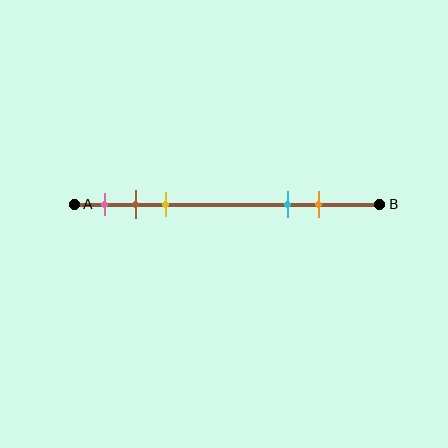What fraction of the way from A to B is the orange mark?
The orange mark is approximately 80% (0.8) of the way from A to B.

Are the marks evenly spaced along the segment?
No, the marks are not evenly spaced.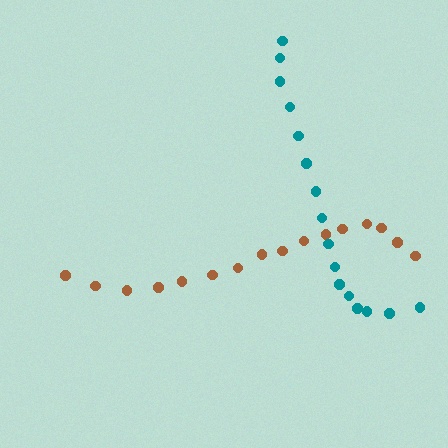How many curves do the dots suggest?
There are 2 distinct paths.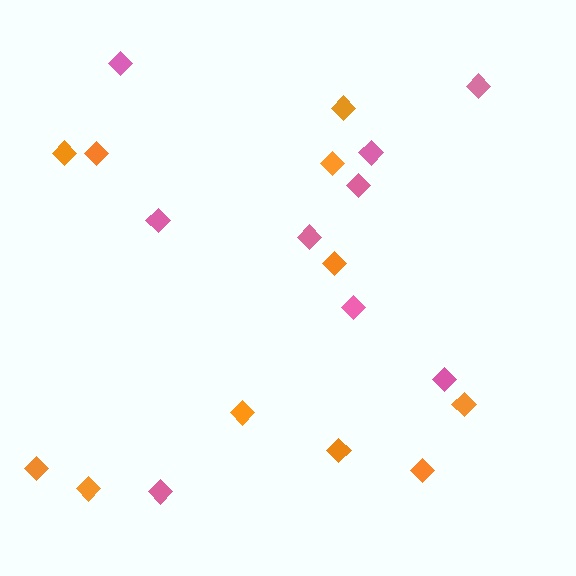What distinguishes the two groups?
There are 2 groups: one group of orange diamonds (11) and one group of pink diamonds (9).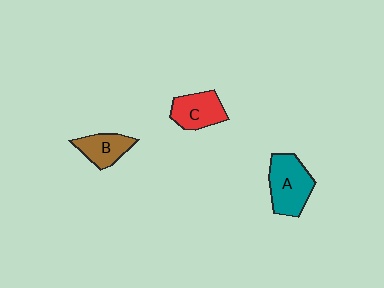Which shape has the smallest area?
Shape B (brown).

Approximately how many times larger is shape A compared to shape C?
Approximately 1.3 times.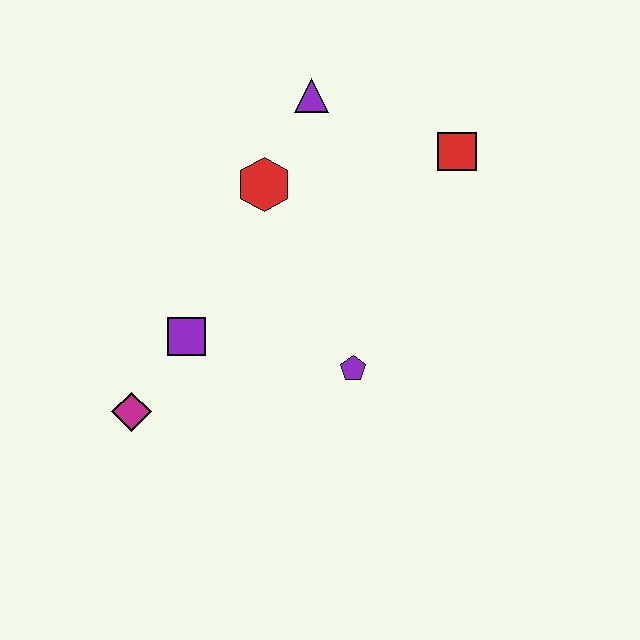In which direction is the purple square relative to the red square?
The purple square is to the left of the red square.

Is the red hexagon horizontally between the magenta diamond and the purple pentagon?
Yes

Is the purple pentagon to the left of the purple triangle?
No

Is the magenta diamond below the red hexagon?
Yes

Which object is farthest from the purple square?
The red square is farthest from the purple square.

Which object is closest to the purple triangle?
The red hexagon is closest to the purple triangle.